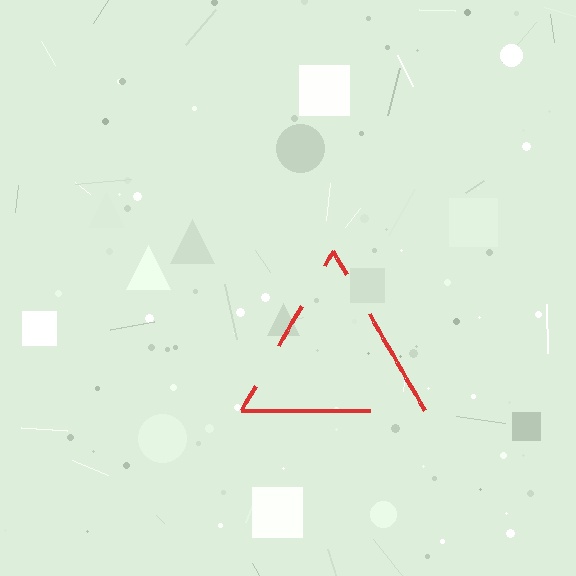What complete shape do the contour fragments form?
The contour fragments form a triangle.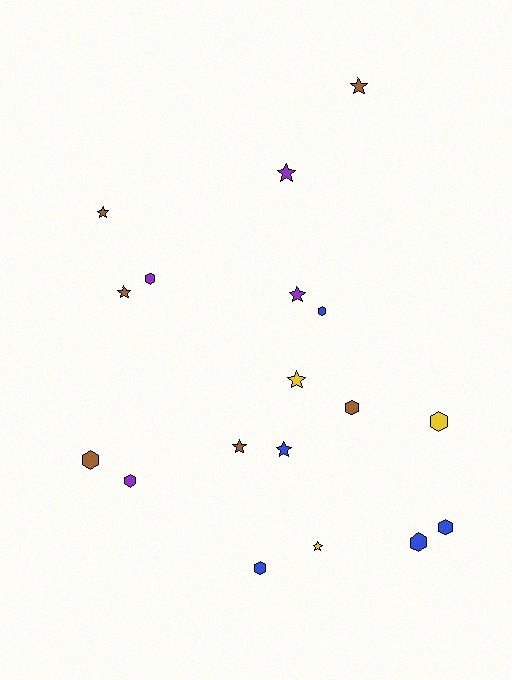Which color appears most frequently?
Brown, with 6 objects.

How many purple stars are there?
There are 2 purple stars.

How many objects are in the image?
There are 18 objects.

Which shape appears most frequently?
Hexagon, with 9 objects.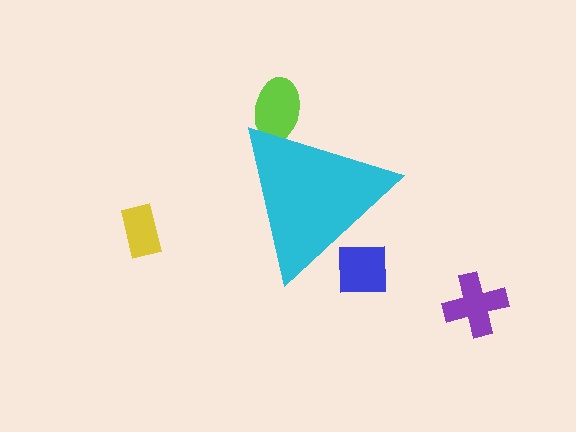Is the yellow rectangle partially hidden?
No, the yellow rectangle is fully visible.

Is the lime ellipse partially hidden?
Yes, the lime ellipse is partially hidden behind the cyan triangle.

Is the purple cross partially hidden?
No, the purple cross is fully visible.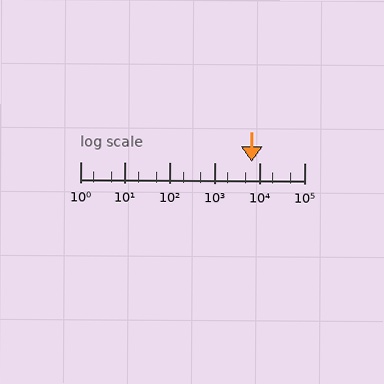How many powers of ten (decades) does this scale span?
The scale spans 5 decades, from 1 to 100000.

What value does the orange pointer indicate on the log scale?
The pointer indicates approximately 6800.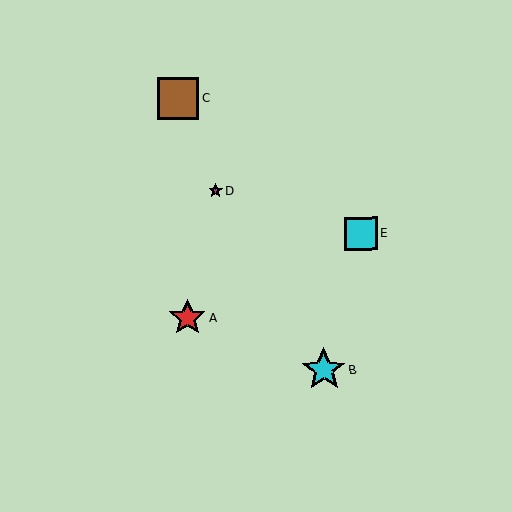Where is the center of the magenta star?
The center of the magenta star is at (215, 191).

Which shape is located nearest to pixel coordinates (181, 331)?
The red star (labeled A) at (188, 318) is nearest to that location.